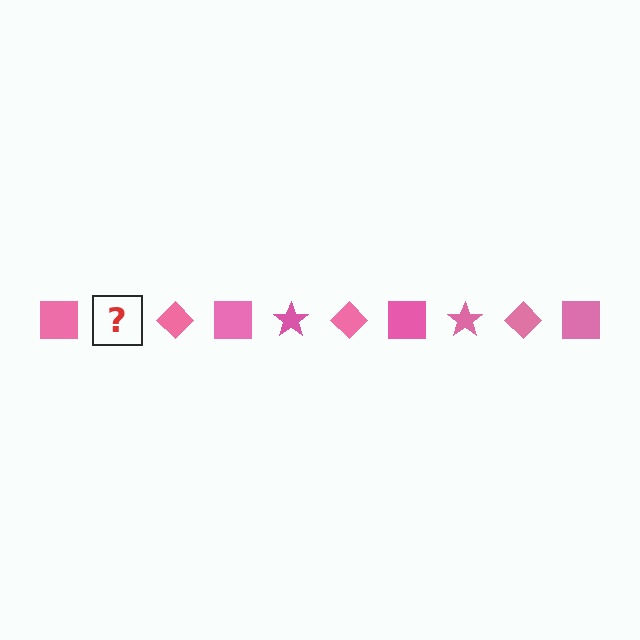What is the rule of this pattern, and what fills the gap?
The rule is that the pattern cycles through square, star, diamond shapes in pink. The gap should be filled with a pink star.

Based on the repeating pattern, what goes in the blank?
The blank should be a pink star.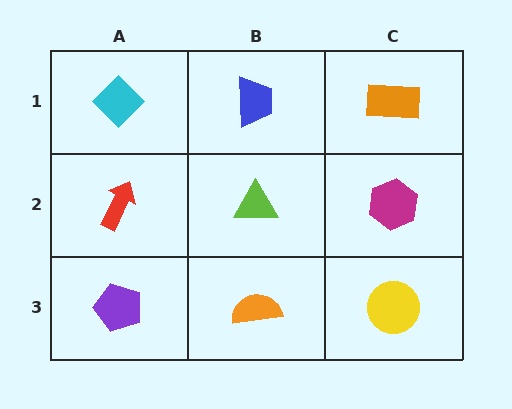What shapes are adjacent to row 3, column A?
A red arrow (row 2, column A), an orange semicircle (row 3, column B).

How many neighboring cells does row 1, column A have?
2.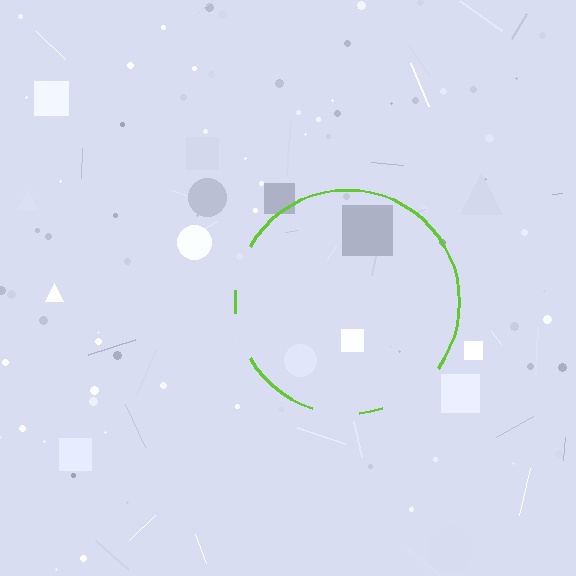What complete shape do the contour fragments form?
The contour fragments form a circle.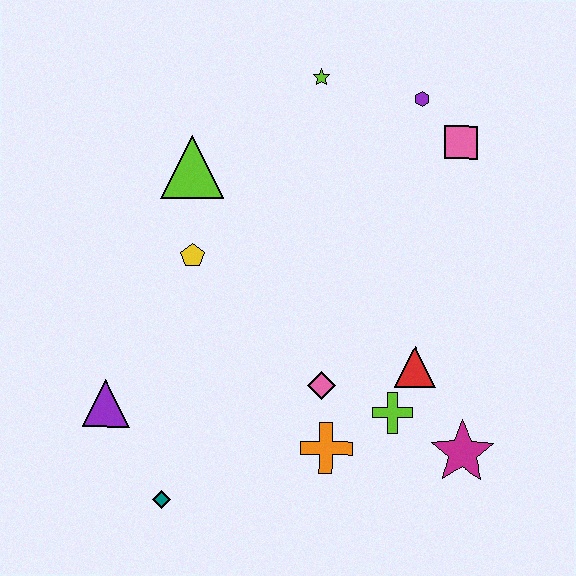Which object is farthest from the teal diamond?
The purple hexagon is farthest from the teal diamond.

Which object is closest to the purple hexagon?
The pink square is closest to the purple hexagon.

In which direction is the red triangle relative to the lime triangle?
The red triangle is to the right of the lime triangle.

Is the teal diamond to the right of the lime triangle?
No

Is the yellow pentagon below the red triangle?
No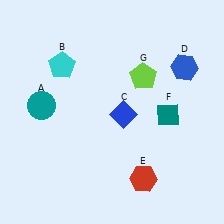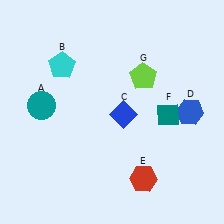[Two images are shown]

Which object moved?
The blue hexagon (D) moved down.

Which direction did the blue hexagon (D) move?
The blue hexagon (D) moved down.